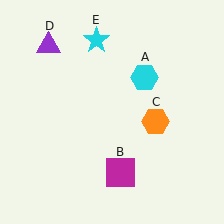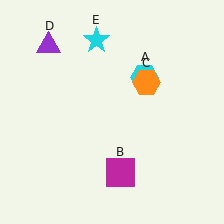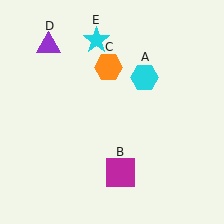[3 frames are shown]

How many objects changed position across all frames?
1 object changed position: orange hexagon (object C).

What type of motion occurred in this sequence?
The orange hexagon (object C) rotated counterclockwise around the center of the scene.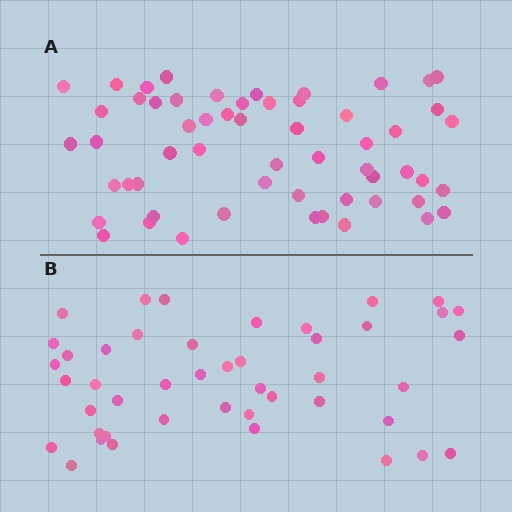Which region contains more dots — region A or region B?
Region A (the top region) has more dots.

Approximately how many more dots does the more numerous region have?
Region A has roughly 12 or so more dots than region B.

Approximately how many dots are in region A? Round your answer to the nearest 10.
About 60 dots. (The exact count is 57, which rounds to 60.)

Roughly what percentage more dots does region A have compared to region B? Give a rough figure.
About 25% more.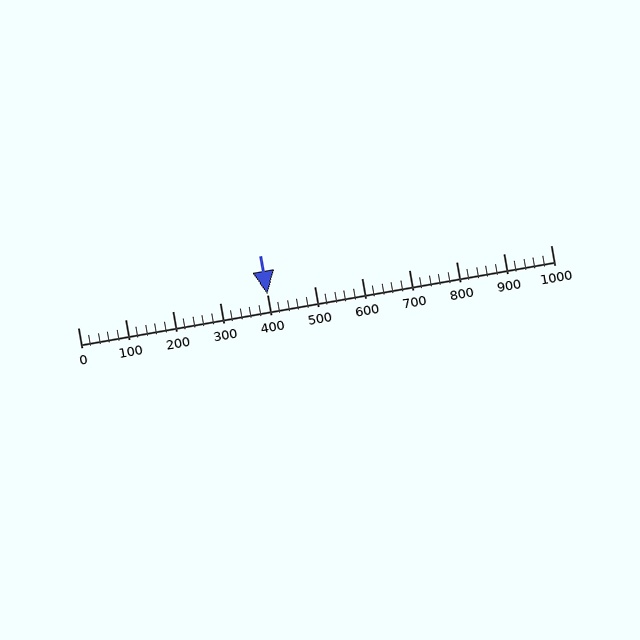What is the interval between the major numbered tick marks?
The major tick marks are spaced 100 units apart.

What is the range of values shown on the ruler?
The ruler shows values from 0 to 1000.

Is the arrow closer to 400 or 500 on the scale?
The arrow is closer to 400.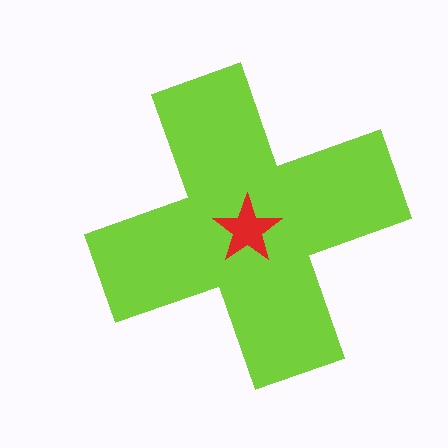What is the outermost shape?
The lime cross.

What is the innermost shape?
The red star.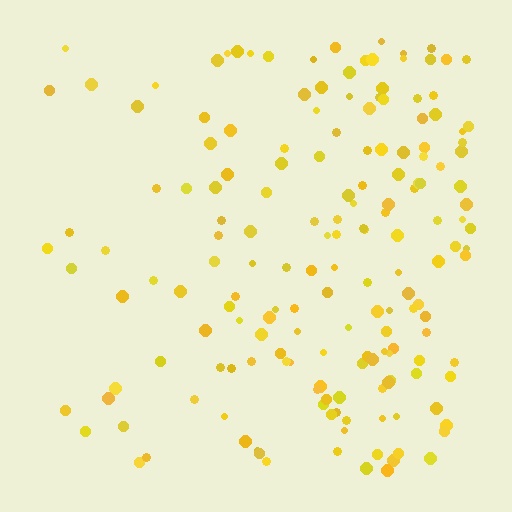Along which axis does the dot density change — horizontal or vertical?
Horizontal.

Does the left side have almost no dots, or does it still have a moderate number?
Still a moderate number, just noticeably fewer than the right.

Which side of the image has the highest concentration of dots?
The right.